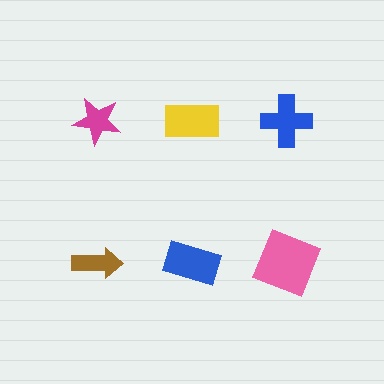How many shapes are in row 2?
3 shapes.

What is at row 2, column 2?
A blue rectangle.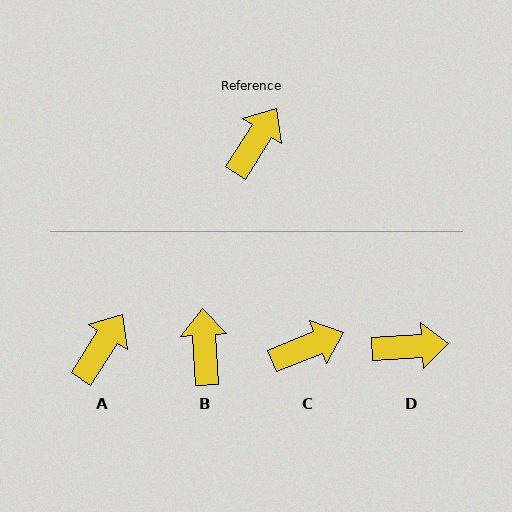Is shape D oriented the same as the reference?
No, it is off by about 53 degrees.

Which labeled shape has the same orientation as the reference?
A.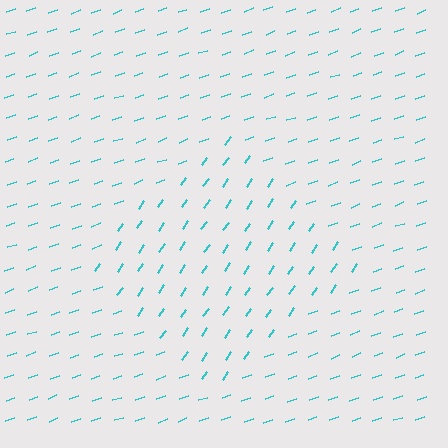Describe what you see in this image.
The image is filled with small cyan line segments. A diamond region in the image has lines oriented differently from the surrounding lines, creating a visible texture boundary.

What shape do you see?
I see a diamond.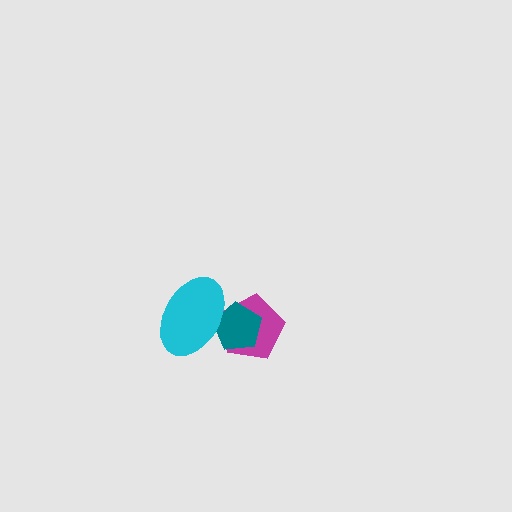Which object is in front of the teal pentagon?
The cyan ellipse is in front of the teal pentagon.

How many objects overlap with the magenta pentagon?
2 objects overlap with the magenta pentagon.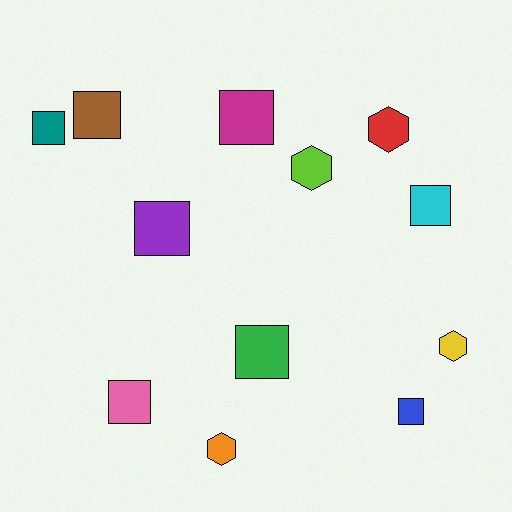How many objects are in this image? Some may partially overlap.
There are 12 objects.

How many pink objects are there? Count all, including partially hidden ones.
There is 1 pink object.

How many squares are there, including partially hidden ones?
There are 8 squares.